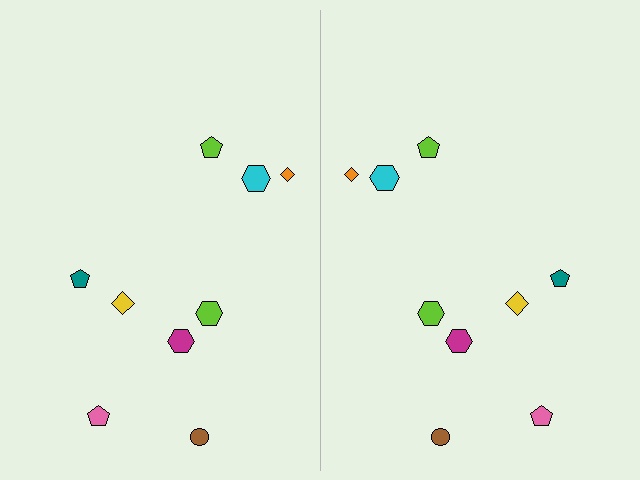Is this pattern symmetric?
Yes, this pattern has bilateral (reflection) symmetry.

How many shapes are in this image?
There are 18 shapes in this image.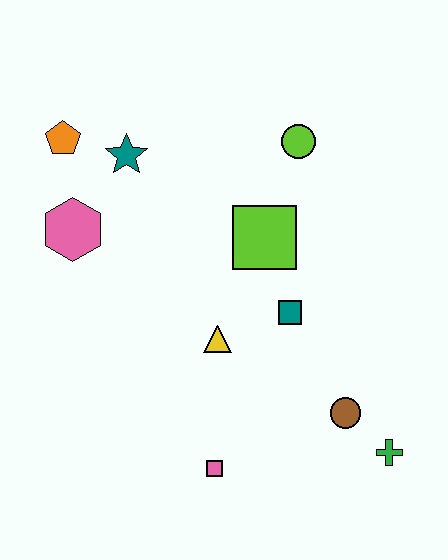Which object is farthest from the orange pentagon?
The green cross is farthest from the orange pentagon.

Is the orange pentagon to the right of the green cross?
No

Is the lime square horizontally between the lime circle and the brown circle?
No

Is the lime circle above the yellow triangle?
Yes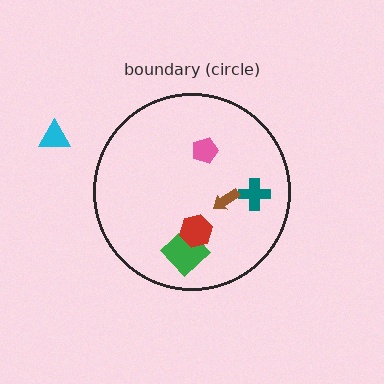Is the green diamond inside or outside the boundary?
Inside.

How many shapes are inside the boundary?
5 inside, 1 outside.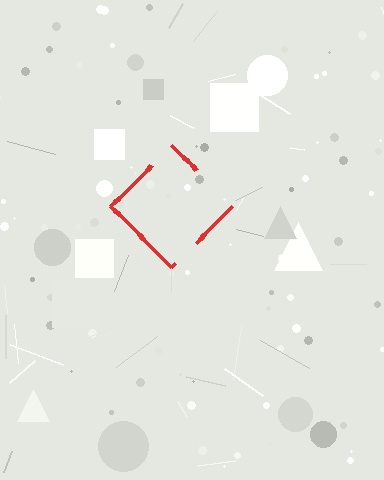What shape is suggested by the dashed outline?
The dashed outline suggests a diamond.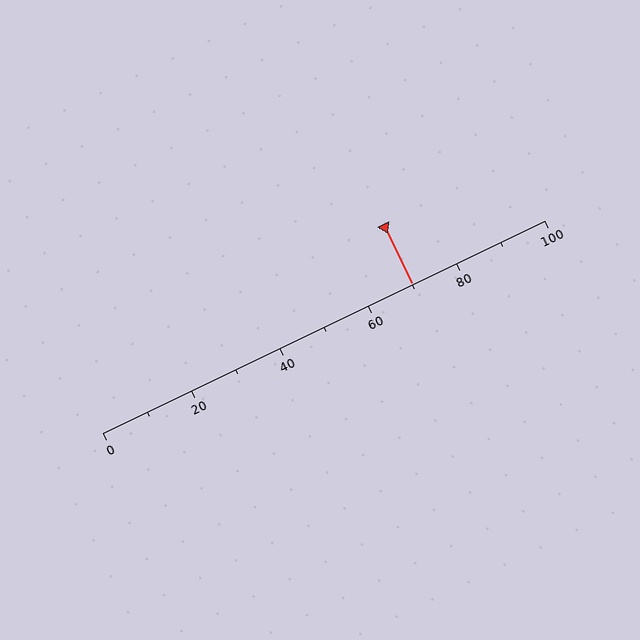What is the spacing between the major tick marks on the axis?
The major ticks are spaced 20 apart.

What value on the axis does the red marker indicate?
The marker indicates approximately 70.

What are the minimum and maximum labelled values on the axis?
The axis runs from 0 to 100.